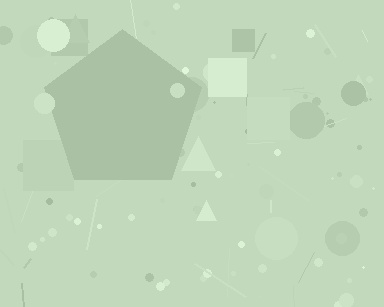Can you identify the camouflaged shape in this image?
The camouflaged shape is a pentagon.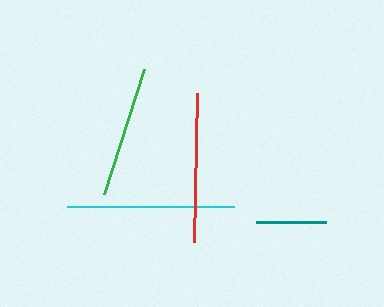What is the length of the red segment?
The red segment is approximately 149 pixels long.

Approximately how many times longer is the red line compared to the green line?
The red line is approximately 1.1 times the length of the green line.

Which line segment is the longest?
The cyan line is the longest at approximately 166 pixels.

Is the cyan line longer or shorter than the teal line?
The cyan line is longer than the teal line.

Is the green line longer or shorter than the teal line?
The green line is longer than the teal line.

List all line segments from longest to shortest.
From longest to shortest: cyan, red, green, teal.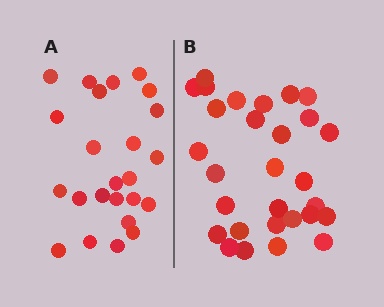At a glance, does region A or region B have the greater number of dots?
Region B (the right region) has more dots.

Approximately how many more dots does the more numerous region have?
Region B has about 5 more dots than region A.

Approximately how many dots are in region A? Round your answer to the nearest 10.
About 20 dots. (The exact count is 24, which rounds to 20.)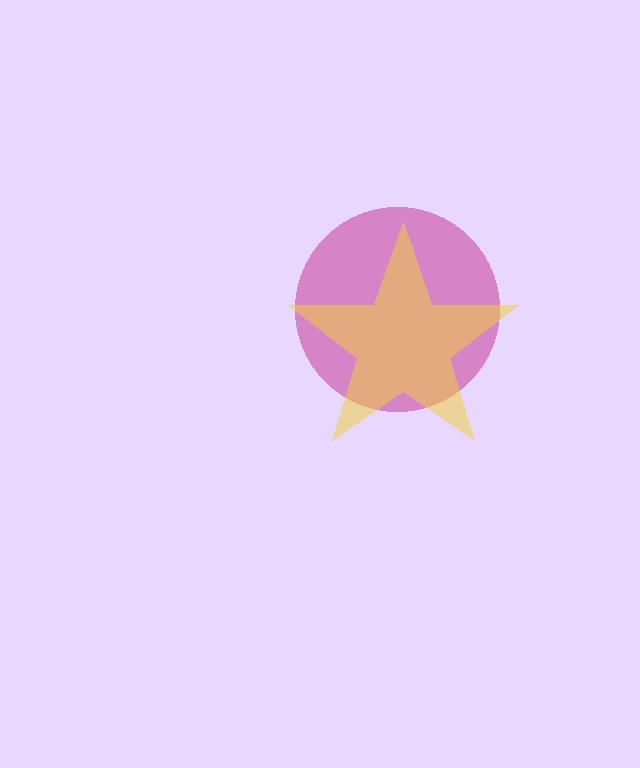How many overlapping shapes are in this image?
There are 2 overlapping shapes in the image.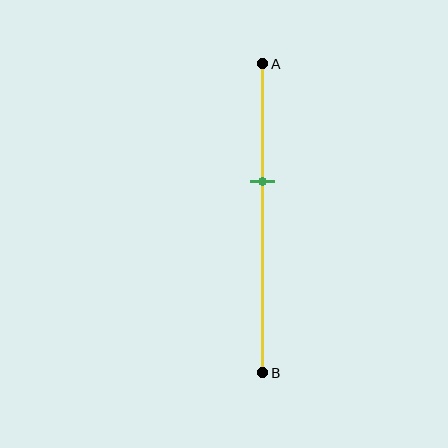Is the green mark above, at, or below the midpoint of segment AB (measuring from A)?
The green mark is above the midpoint of segment AB.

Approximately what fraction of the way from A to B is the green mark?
The green mark is approximately 40% of the way from A to B.